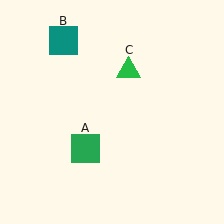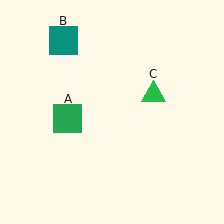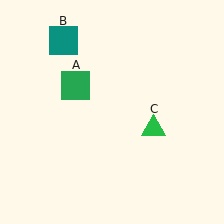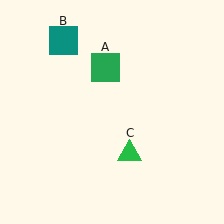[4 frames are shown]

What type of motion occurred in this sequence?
The green square (object A), green triangle (object C) rotated clockwise around the center of the scene.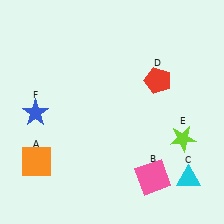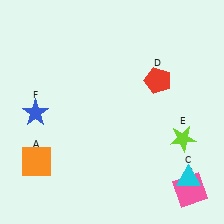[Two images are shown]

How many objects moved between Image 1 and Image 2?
1 object moved between the two images.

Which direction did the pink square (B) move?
The pink square (B) moved right.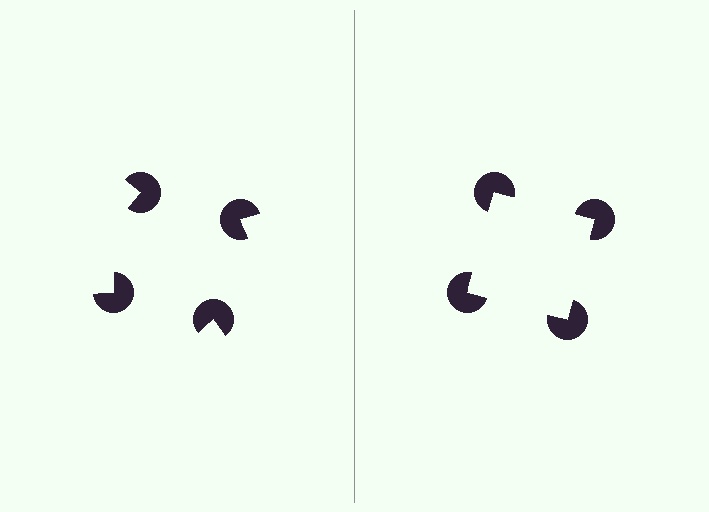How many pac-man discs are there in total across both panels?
8 — 4 on each side.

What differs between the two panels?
The pac-man discs are positioned identically on both sides; only the wedge orientations differ. On the right they align to a square; on the left they are misaligned.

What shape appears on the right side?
An illusory square.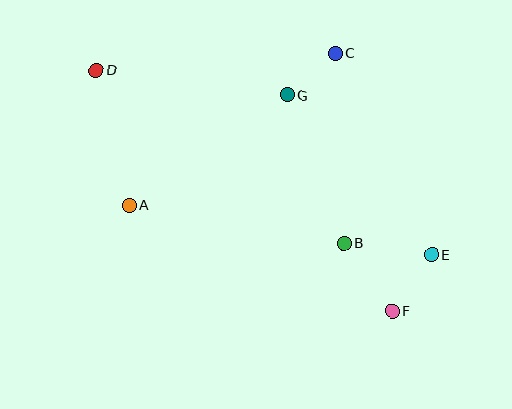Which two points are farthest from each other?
Points D and E are farthest from each other.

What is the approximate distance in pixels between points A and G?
The distance between A and G is approximately 193 pixels.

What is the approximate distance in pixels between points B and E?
The distance between B and E is approximately 89 pixels.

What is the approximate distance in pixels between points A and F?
The distance between A and F is approximately 284 pixels.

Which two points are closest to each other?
Points C and G are closest to each other.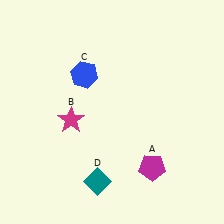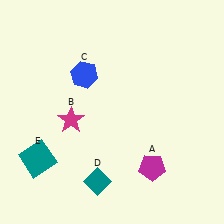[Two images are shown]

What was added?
A teal square (E) was added in Image 2.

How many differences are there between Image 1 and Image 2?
There is 1 difference between the two images.